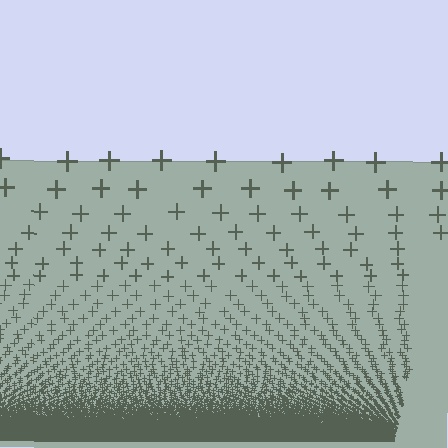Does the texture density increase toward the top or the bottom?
Density increases toward the bottom.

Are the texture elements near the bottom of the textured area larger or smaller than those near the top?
Smaller. The gradient is inverted — elements near the bottom are smaller and denser.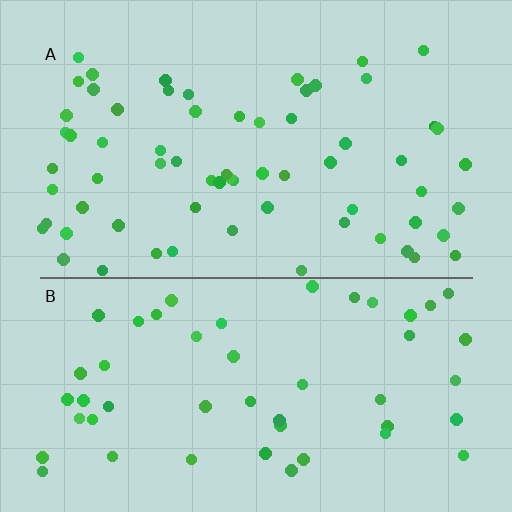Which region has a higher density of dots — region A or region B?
A (the top).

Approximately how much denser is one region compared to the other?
Approximately 1.3× — region A over region B.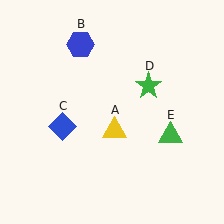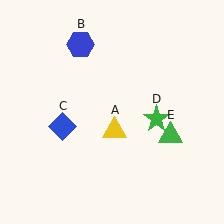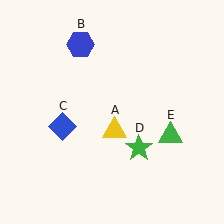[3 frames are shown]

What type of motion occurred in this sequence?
The green star (object D) rotated clockwise around the center of the scene.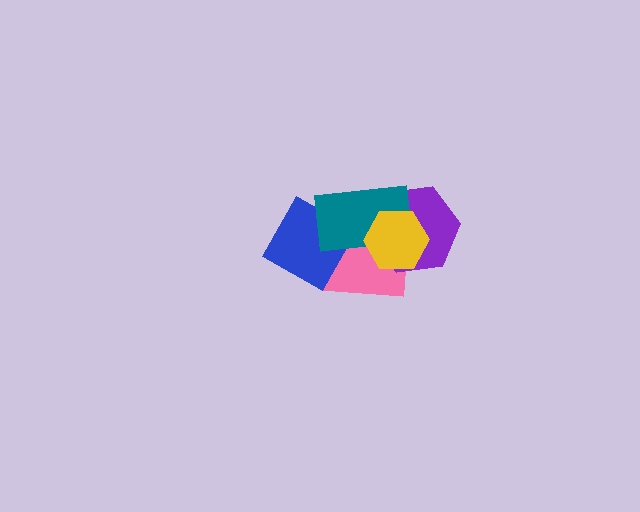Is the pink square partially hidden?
Yes, it is partially covered by another shape.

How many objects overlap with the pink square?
4 objects overlap with the pink square.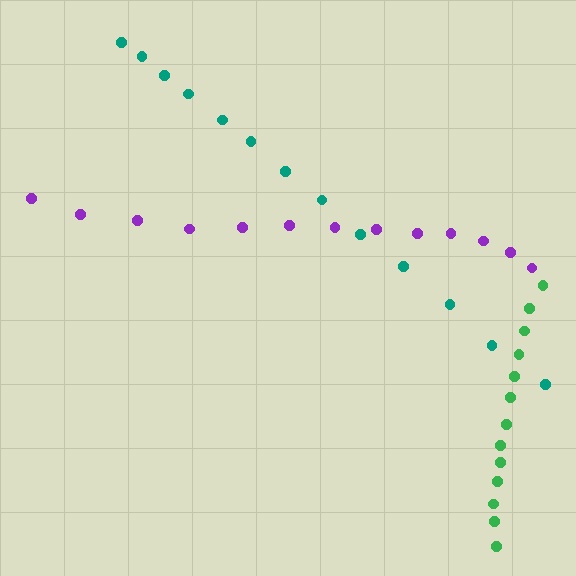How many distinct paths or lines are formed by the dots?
There are 3 distinct paths.